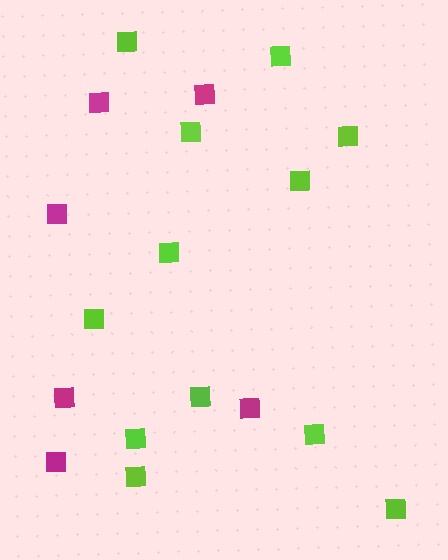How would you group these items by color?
There are 2 groups: one group of lime squares (12) and one group of magenta squares (6).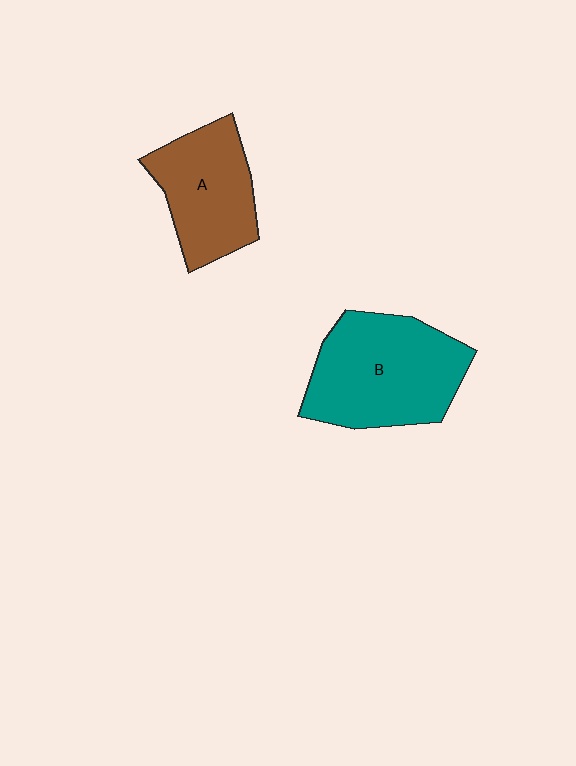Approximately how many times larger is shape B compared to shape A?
Approximately 1.4 times.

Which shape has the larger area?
Shape B (teal).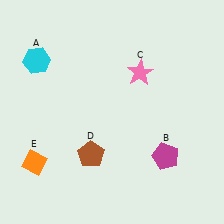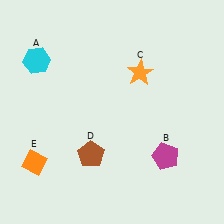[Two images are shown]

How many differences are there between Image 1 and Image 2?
There is 1 difference between the two images.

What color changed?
The star (C) changed from pink in Image 1 to orange in Image 2.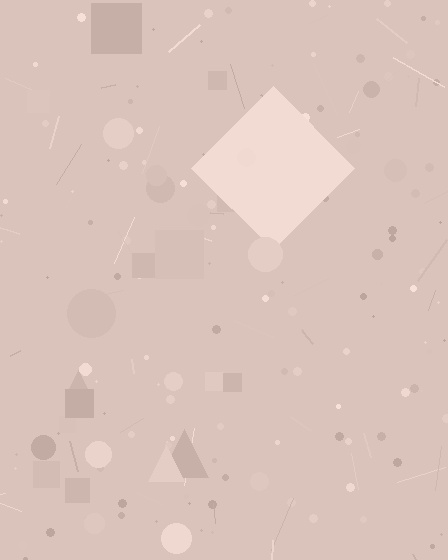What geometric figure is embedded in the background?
A diamond is embedded in the background.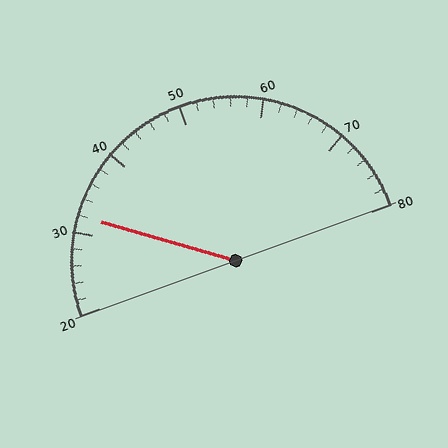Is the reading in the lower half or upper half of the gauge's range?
The reading is in the lower half of the range (20 to 80).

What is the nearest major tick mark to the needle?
The nearest major tick mark is 30.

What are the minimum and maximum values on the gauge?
The gauge ranges from 20 to 80.